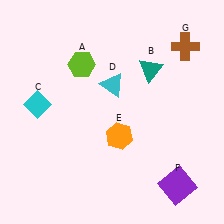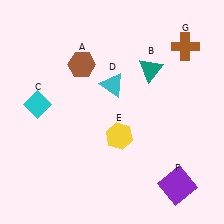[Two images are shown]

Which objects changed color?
A changed from lime to brown. E changed from orange to yellow.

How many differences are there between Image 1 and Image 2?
There are 2 differences between the two images.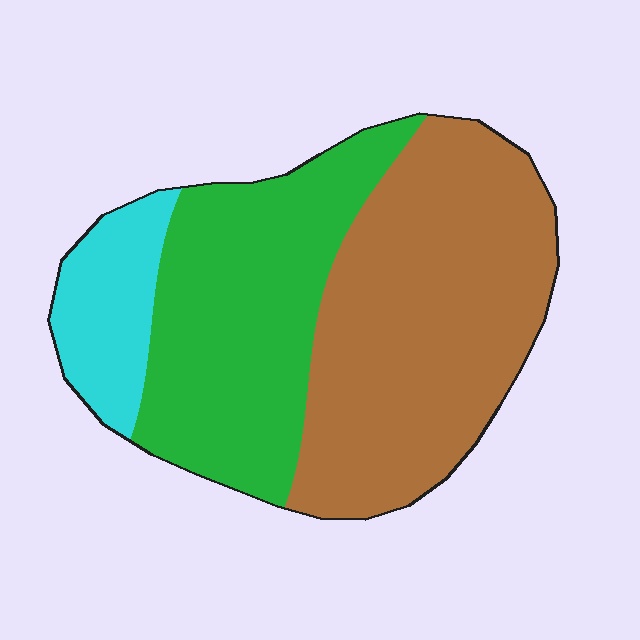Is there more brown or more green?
Brown.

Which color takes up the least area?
Cyan, at roughly 15%.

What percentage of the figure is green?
Green takes up between a quarter and a half of the figure.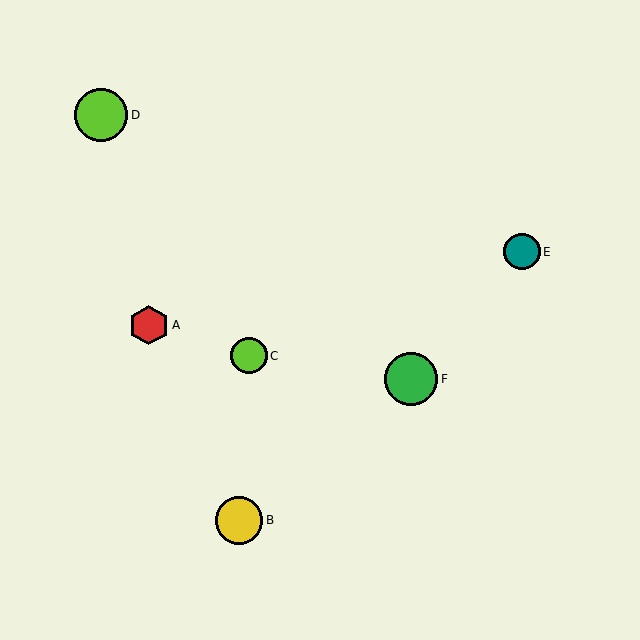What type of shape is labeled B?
Shape B is a yellow circle.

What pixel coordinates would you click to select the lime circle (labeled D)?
Click at (101, 115) to select the lime circle D.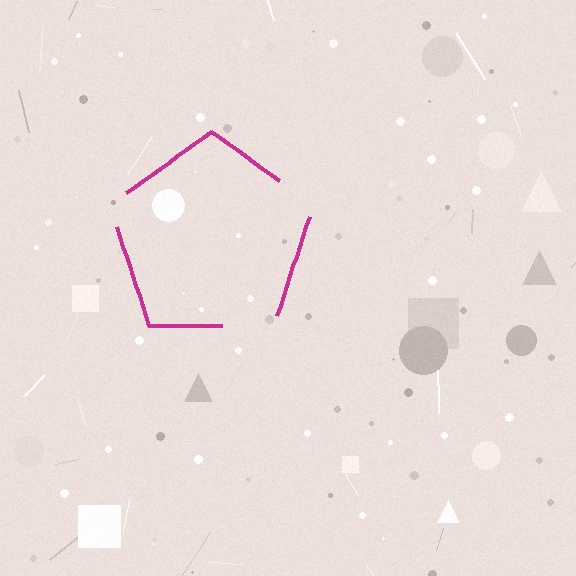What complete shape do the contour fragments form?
The contour fragments form a pentagon.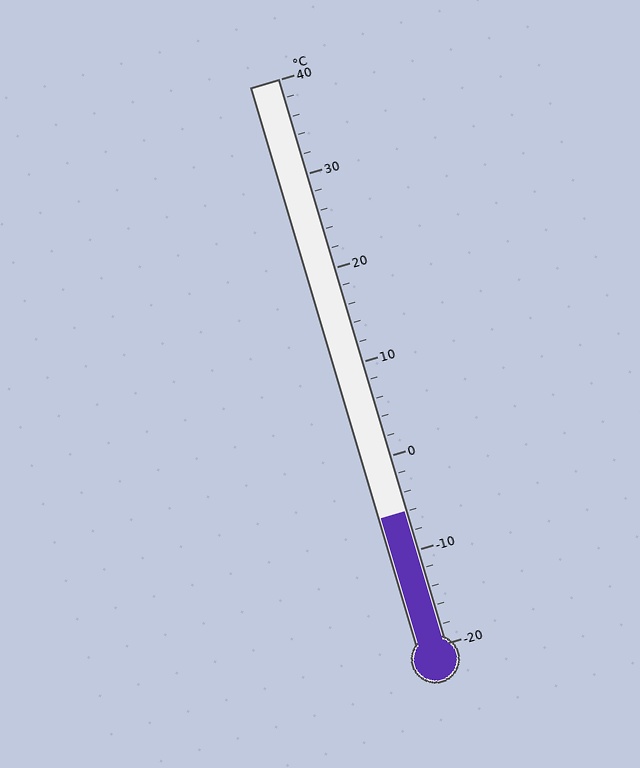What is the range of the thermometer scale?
The thermometer scale ranges from -20°C to 40°C.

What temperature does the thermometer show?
The thermometer shows approximately -6°C.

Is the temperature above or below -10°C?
The temperature is above -10°C.